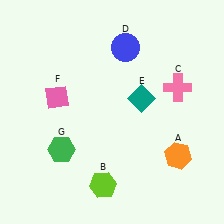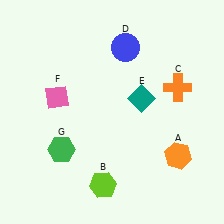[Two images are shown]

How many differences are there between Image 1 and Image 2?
There is 1 difference between the two images.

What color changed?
The cross (C) changed from pink in Image 1 to orange in Image 2.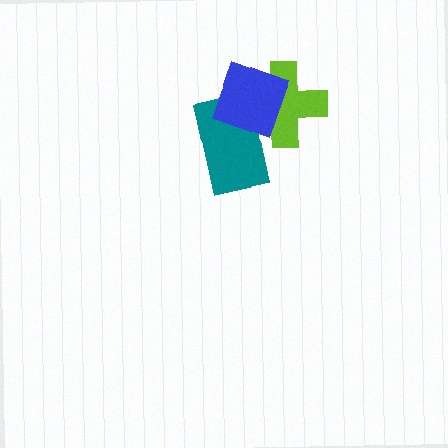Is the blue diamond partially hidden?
No, no other shape covers it.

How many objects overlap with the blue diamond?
2 objects overlap with the blue diamond.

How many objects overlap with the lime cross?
2 objects overlap with the lime cross.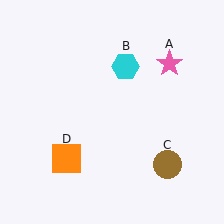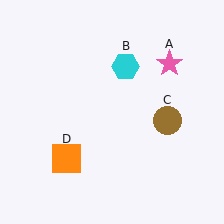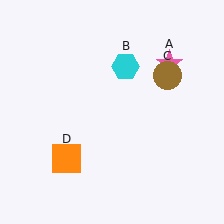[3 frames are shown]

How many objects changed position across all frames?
1 object changed position: brown circle (object C).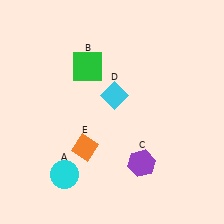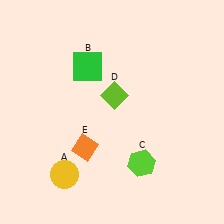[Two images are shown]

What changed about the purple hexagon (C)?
In Image 1, C is purple. In Image 2, it changed to lime.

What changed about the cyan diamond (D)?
In Image 1, D is cyan. In Image 2, it changed to lime.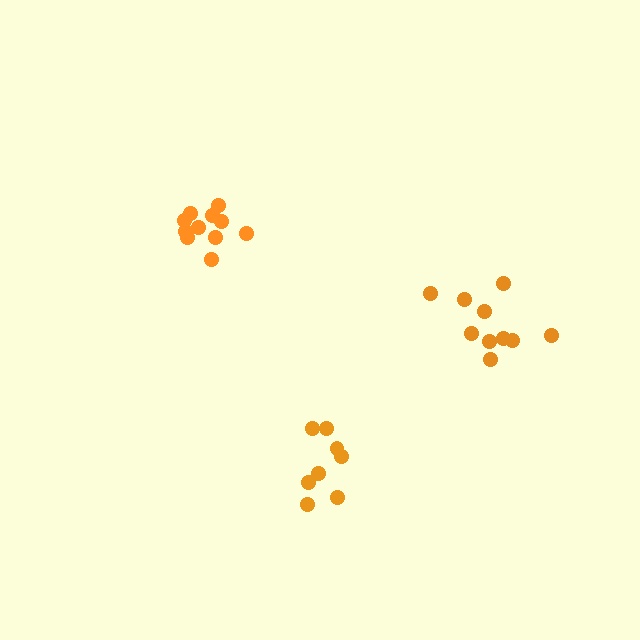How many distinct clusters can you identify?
There are 3 distinct clusters.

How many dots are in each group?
Group 1: 11 dots, Group 2: 8 dots, Group 3: 10 dots (29 total).